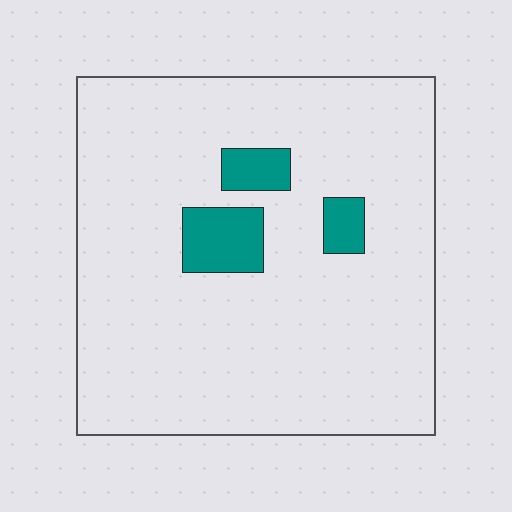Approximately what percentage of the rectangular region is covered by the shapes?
Approximately 10%.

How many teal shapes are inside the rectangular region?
3.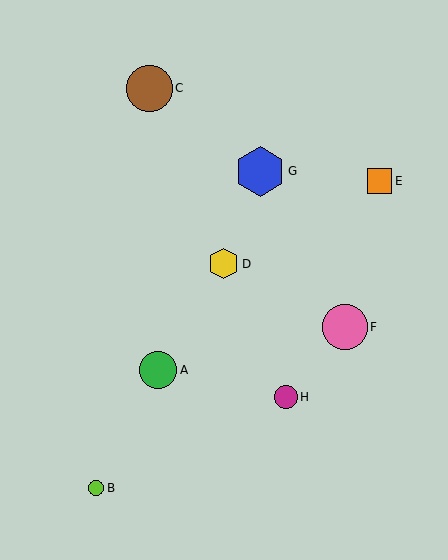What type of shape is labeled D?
Shape D is a yellow hexagon.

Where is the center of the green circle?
The center of the green circle is at (158, 370).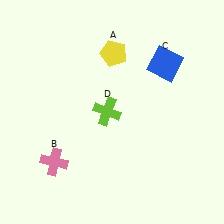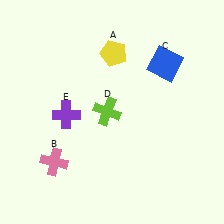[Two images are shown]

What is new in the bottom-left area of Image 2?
A purple cross (E) was added in the bottom-left area of Image 2.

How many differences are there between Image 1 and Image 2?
There is 1 difference between the two images.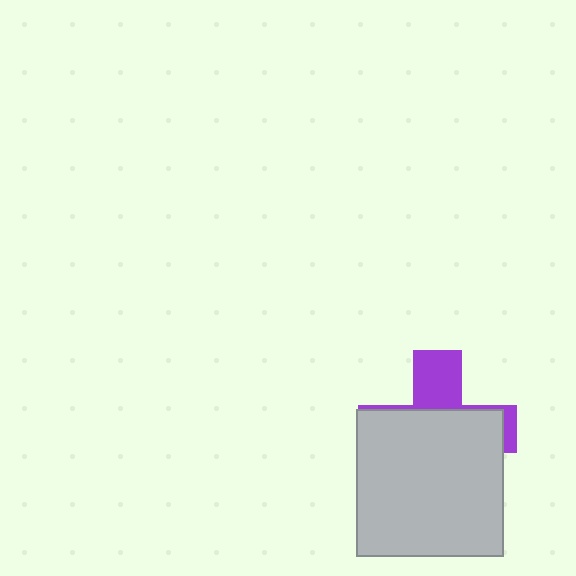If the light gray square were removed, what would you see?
You would see the complete purple cross.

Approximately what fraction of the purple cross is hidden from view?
Roughly 70% of the purple cross is hidden behind the light gray square.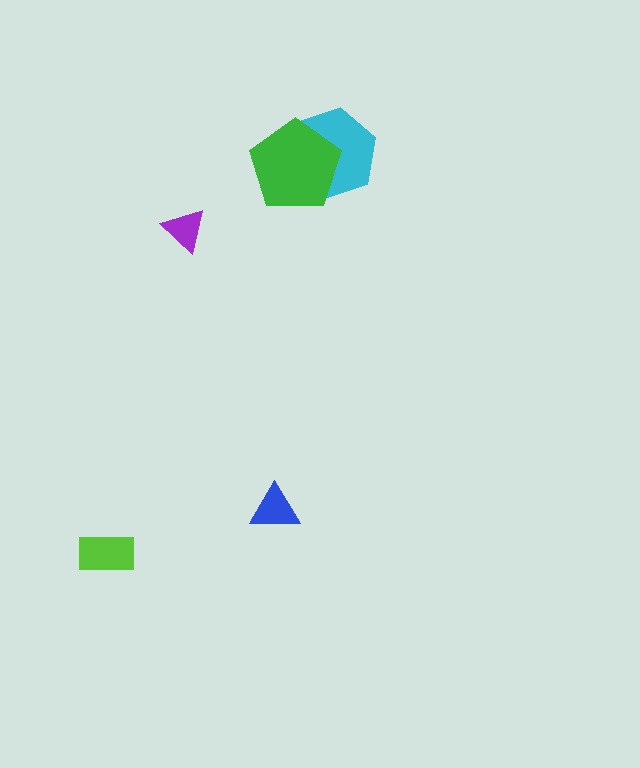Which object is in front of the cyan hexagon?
The green pentagon is in front of the cyan hexagon.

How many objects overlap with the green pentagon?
1 object overlaps with the green pentagon.